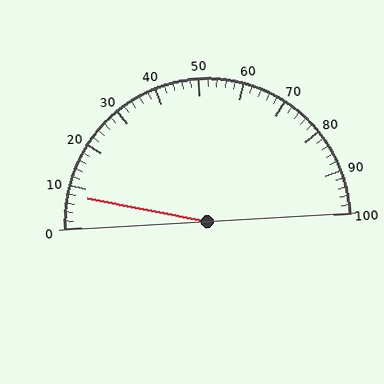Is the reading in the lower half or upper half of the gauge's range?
The reading is in the lower half of the range (0 to 100).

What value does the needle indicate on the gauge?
The needle indicates approximately 8.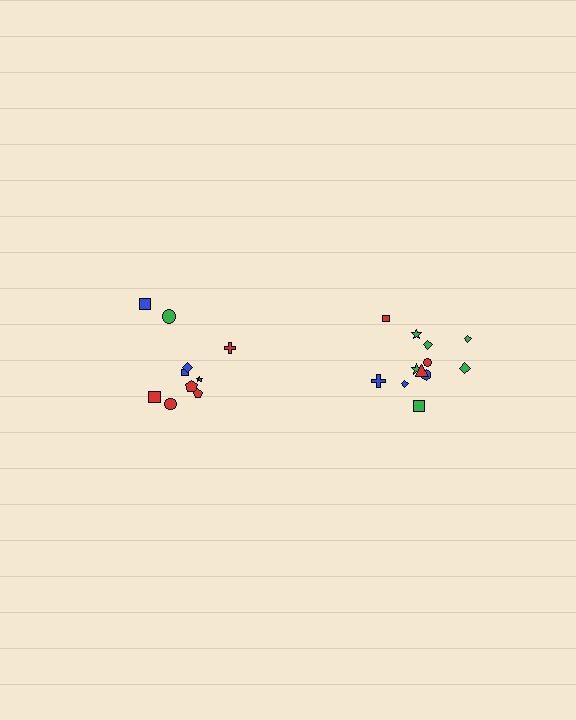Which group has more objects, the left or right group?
The right group.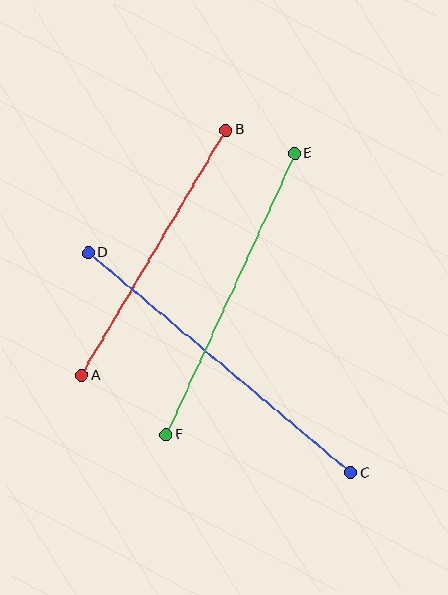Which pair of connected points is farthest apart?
Points C and D are farthest apart.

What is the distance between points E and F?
The distance is approximately 309 pixels.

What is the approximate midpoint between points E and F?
The midpoint is at approximately (230, 294) pixels.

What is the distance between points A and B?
The distance is approximately 285 pixels.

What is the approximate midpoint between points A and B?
The midpoint is at approximately (154, 253) pixels.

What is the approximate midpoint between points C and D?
The midpoint is at approximately (220, 363) pixels.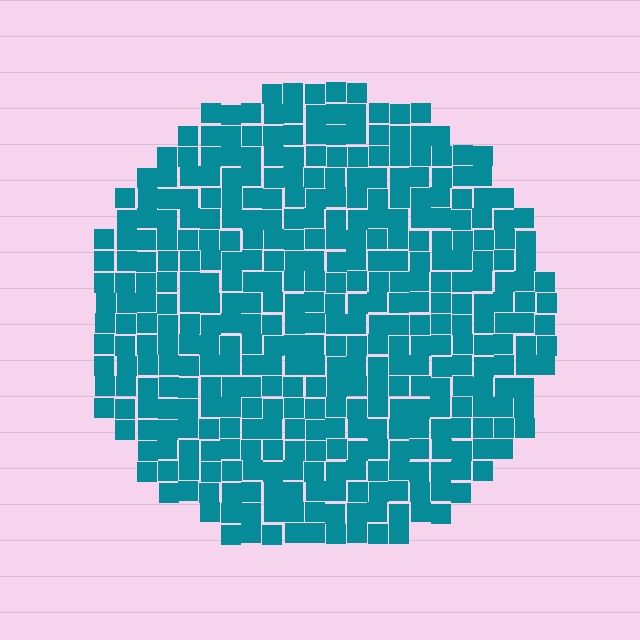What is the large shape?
The large shape is a circle.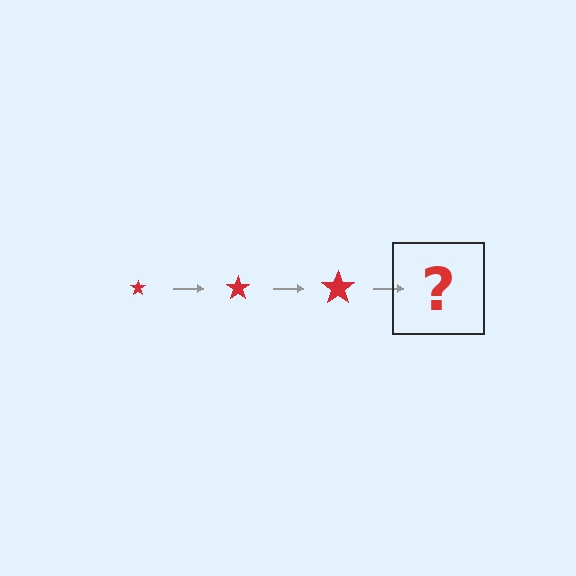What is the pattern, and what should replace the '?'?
The pattern is that the star gets progressively larger each step. The '?' should be a red star, larger than the previous one.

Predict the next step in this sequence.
The next step is a red star, larger than the previous one.